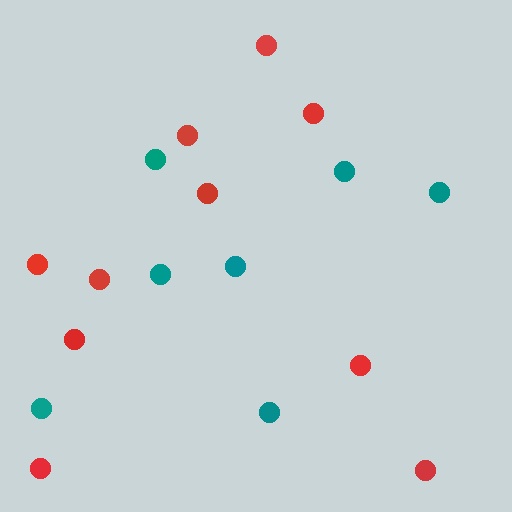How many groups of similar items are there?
There are 2 groups: one group of red circles (10) and one group of teal circles (7).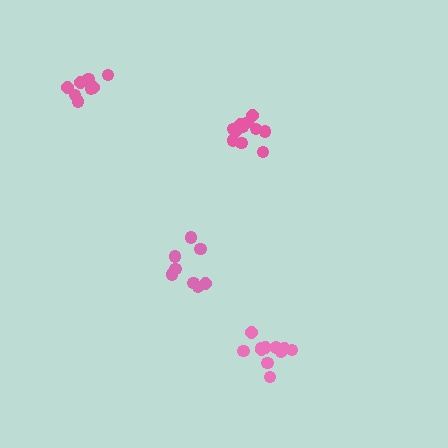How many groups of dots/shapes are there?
There are 4 groups.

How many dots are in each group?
Group 1: 12 dots, Group 2: 8 dots, Group 3: 8 dots, Group 4: 11 dots (39 total).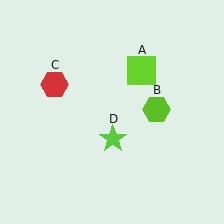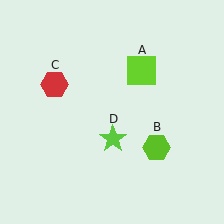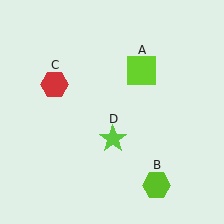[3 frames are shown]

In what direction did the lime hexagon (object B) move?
The lime hexagon (object B) moved down.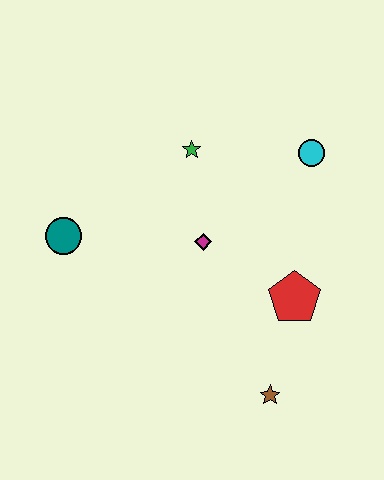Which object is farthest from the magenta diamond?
The brown star is farthest from the magenta diamond.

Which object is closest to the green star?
The magenta diamond is closest to the green star.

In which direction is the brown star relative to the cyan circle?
The brown star is below the cyan circle.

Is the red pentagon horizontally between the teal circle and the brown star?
No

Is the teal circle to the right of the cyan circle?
No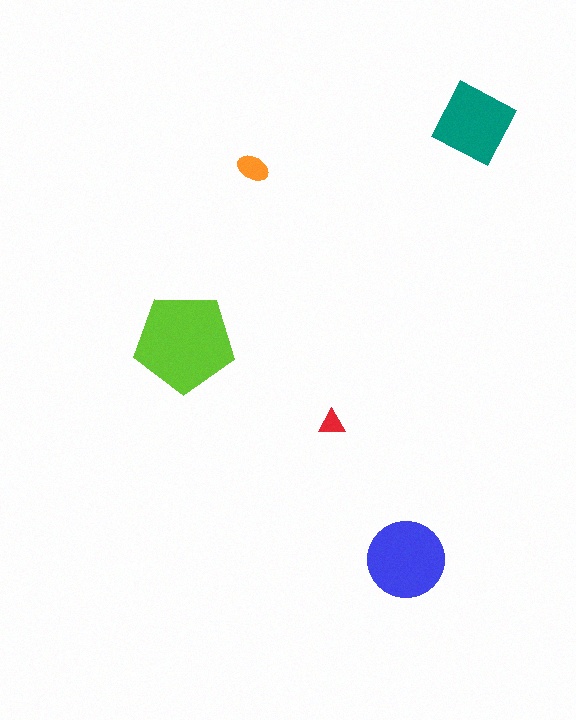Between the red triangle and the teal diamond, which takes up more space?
The teal diamond.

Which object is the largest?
The lime pentagon.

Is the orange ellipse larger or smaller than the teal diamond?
Smaller.